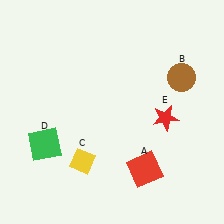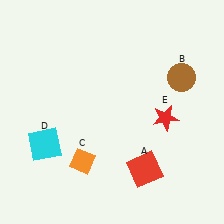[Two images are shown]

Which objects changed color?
C changed from yellow to orange. D changed from green to cyan.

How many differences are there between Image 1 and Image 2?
There are 2 differences between the two images.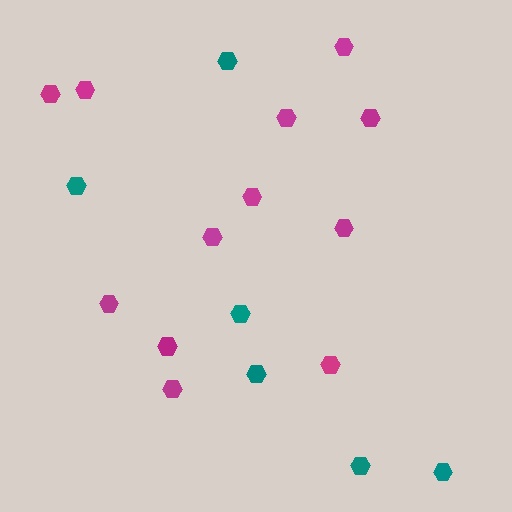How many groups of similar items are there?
There are 2 groups: one group of magenta hexagons (12) and one group of teal hexagons (6).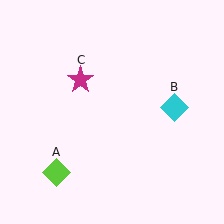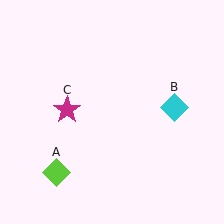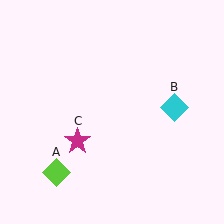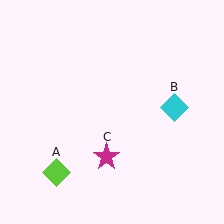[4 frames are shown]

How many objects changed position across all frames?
1 object changed position: magenta star (object C).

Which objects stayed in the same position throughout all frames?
Lime diamond (object A) and cyan diamond (object B) remained stationary.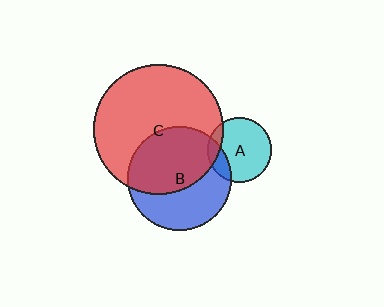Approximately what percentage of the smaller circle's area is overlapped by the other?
Approximately 20%.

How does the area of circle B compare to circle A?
Approximately 2.6 times.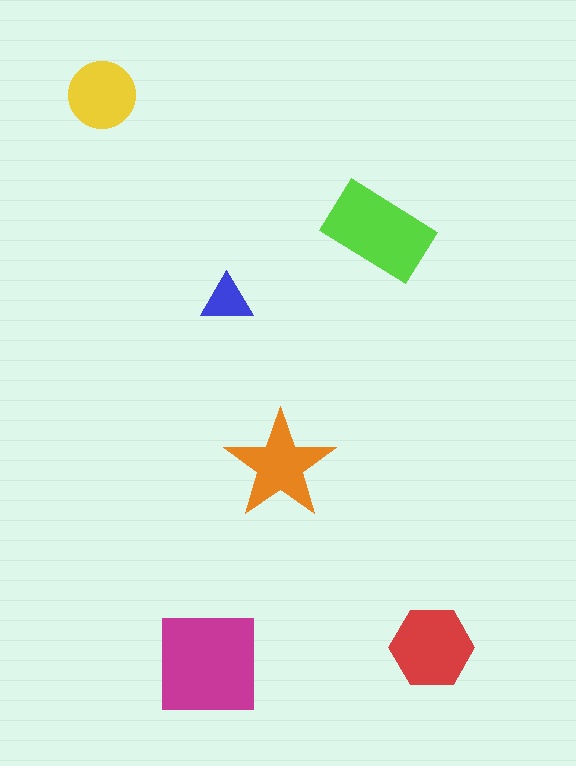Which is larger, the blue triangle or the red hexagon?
The red hexagon.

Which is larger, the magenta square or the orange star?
The magenta square.